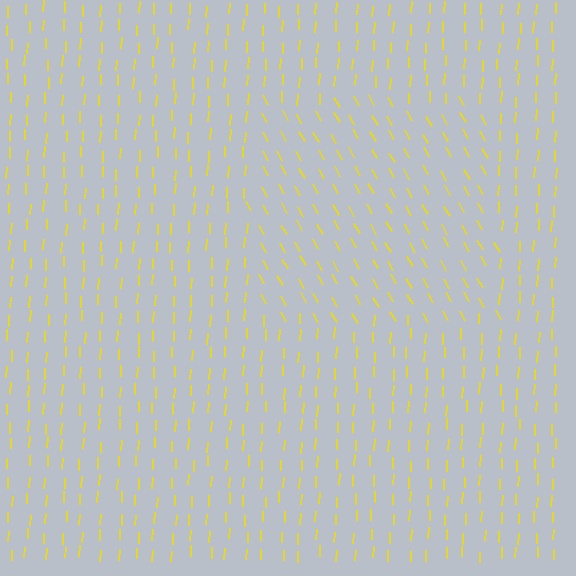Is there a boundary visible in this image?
Yes, there is a texture boundary formed by a change in line orientation.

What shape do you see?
I see a rectangle.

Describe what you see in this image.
The image is filled with small yellow line segments. A rectangle region in the image has lines oriented differently from the surrounding lines, creating a visible texture boundary.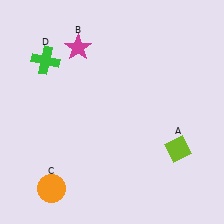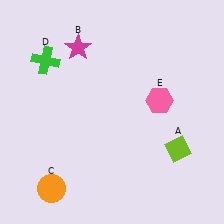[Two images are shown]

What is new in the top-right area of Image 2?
A pink hexagon (E) was added in the top-right area of Image 2.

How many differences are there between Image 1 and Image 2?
There is 1 difference between the two images.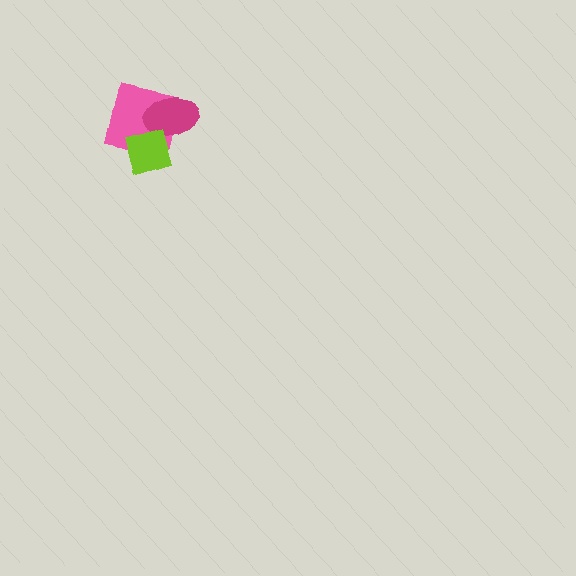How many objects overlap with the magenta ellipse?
2 objects overlap with the magenta ellipse.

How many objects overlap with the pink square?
2 objects overlap with the pink square.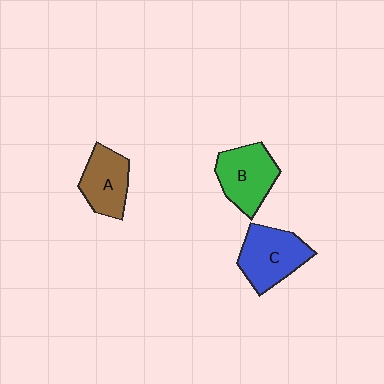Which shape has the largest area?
Shape C (blue).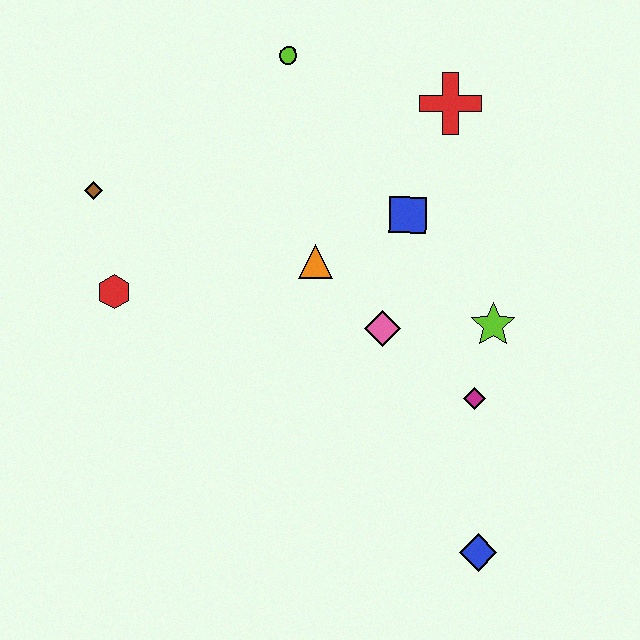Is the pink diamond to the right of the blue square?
No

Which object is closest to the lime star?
The magenta diamond is closest to the lime star.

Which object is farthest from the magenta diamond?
The brown diamond is farthest from the magenta diamond.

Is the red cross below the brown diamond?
No